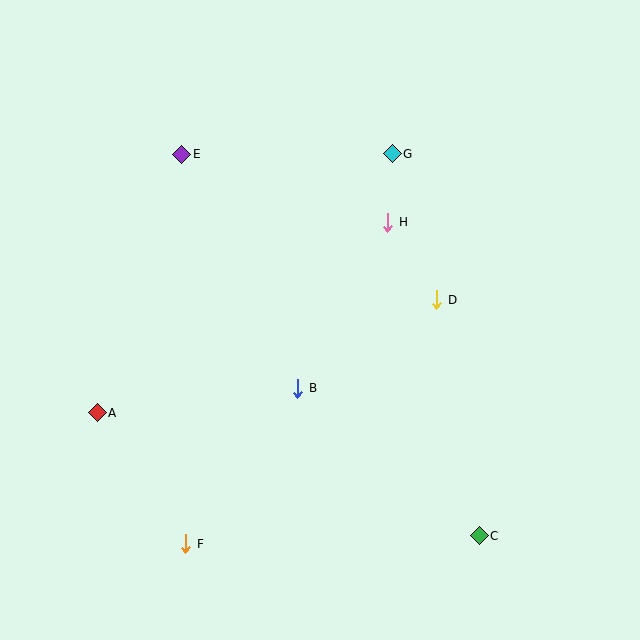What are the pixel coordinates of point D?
Point D is at (437, 300).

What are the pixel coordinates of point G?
Point G is at (392, 154).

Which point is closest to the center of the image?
Point B at (298, 388) is closest to the center.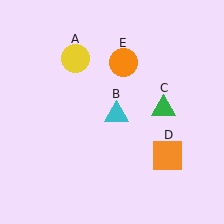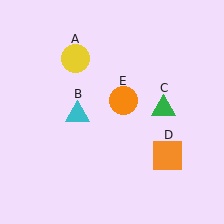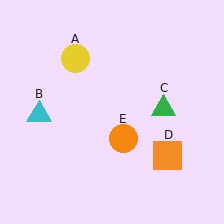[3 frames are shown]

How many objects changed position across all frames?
2 objects changed position: cyan triangle (object B), orange circle (object E).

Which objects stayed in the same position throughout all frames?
Yellow circle (object A) and green triangle (object C) and orange square (object D) remained stationary.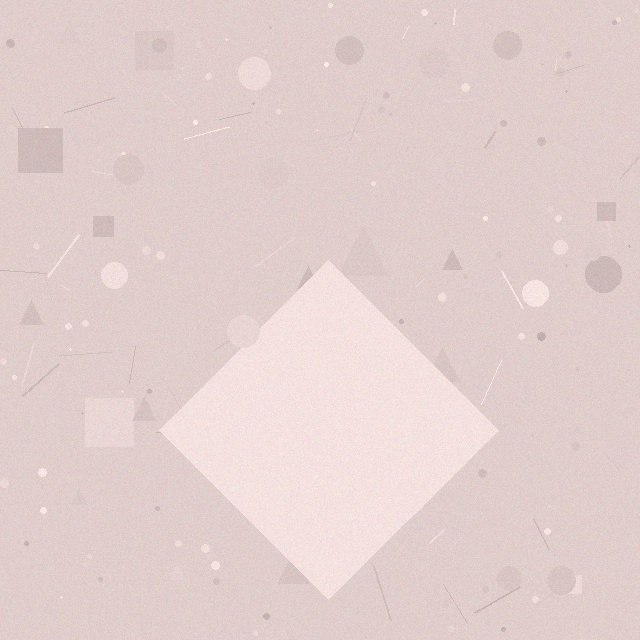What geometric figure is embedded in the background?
A diamond is embedded in the background.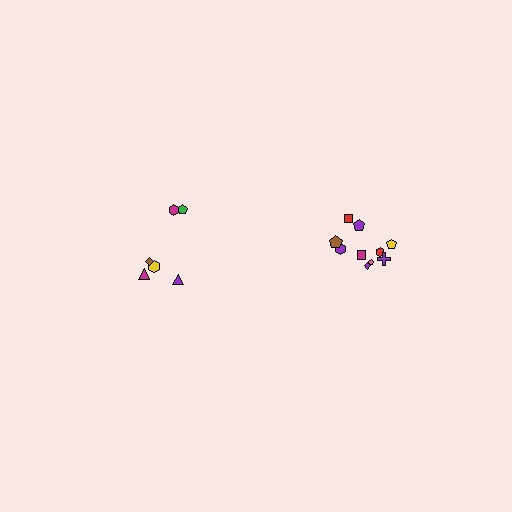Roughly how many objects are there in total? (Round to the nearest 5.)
Roughly 15 objects in total.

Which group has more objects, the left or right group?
The right group.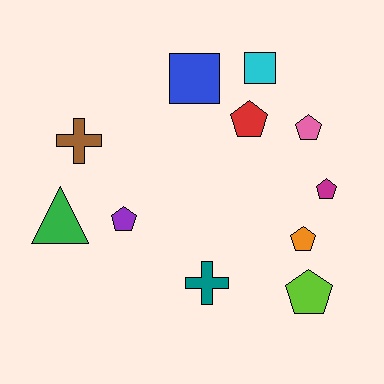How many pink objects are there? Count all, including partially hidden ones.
There is 1 pink object.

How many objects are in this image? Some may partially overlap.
There are 11 objects.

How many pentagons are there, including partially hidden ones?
There are 6 pentagons.